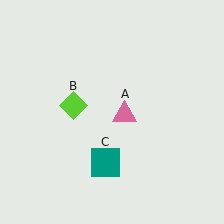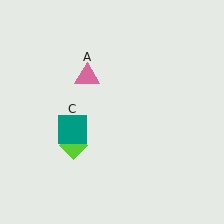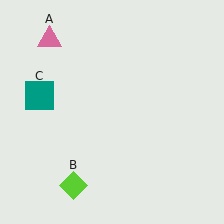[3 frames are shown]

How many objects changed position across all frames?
3 objects changed position: pink triangle (object A), lime diamond (object B), teal square (object C).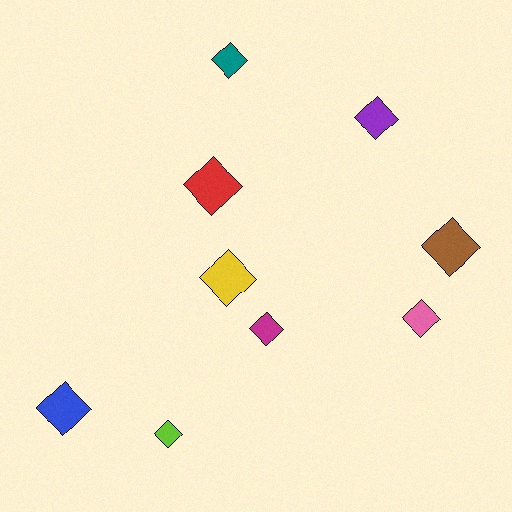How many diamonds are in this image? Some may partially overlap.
There are 9 diamonds.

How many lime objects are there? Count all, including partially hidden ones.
There is 1 lime object.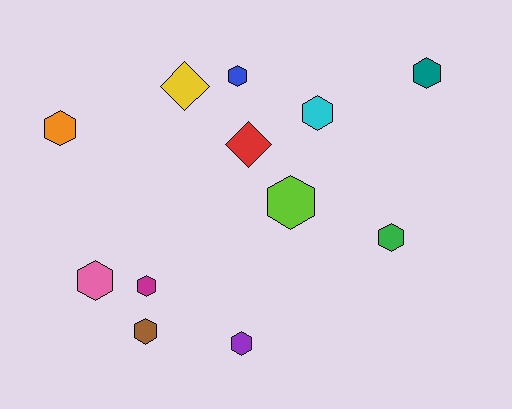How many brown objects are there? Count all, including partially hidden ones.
There is 1 brown object.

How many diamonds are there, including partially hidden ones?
There are 2 diamonds.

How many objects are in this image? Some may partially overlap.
There are 12 objects.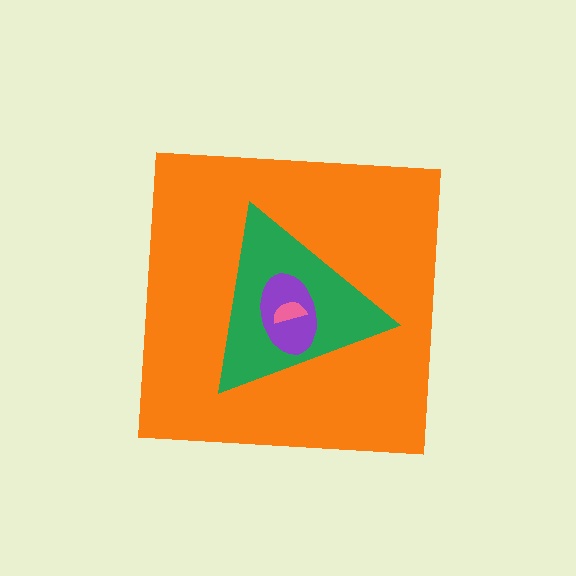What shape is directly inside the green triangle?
The purple ellipse.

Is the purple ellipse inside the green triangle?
Yes.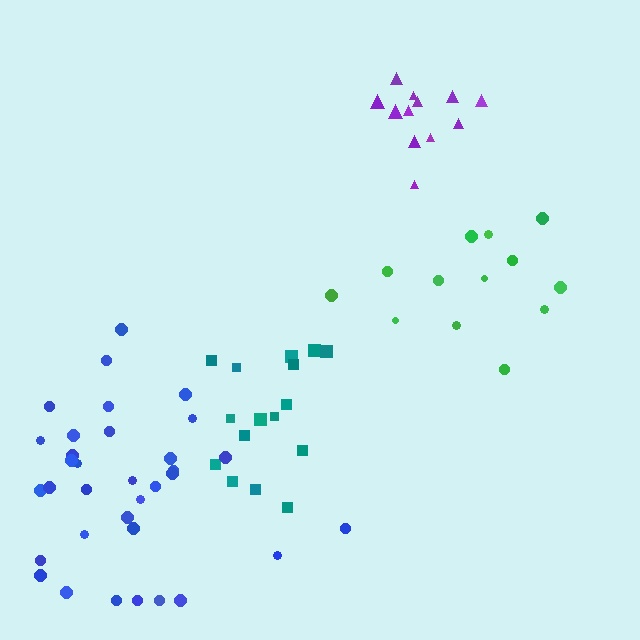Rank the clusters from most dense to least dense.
purple, teal, blue, green.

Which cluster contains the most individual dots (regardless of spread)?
Blue (35).